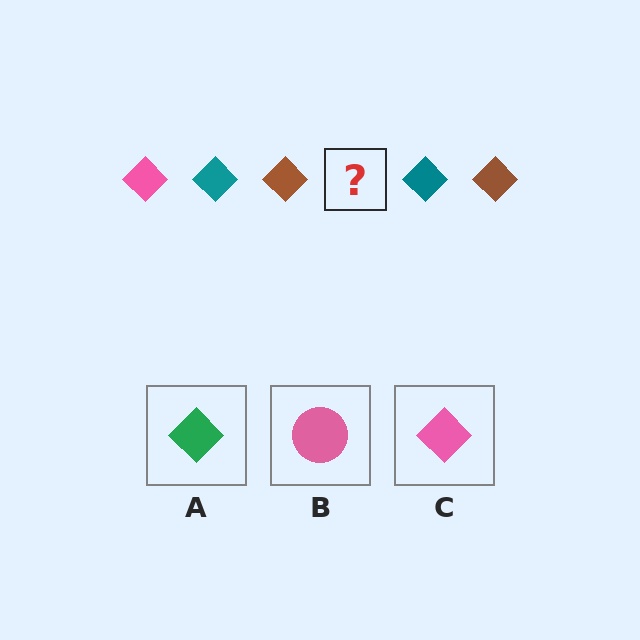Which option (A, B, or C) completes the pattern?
C.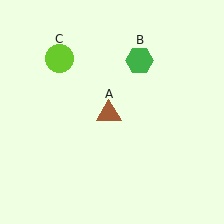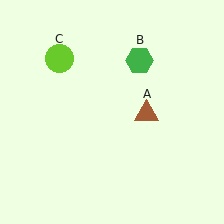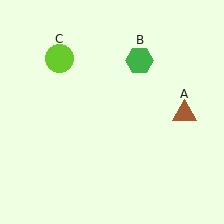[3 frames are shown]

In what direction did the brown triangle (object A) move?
The brown triangle (object A) moved right.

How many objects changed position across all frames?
1 object changed position: brown triangle (object A).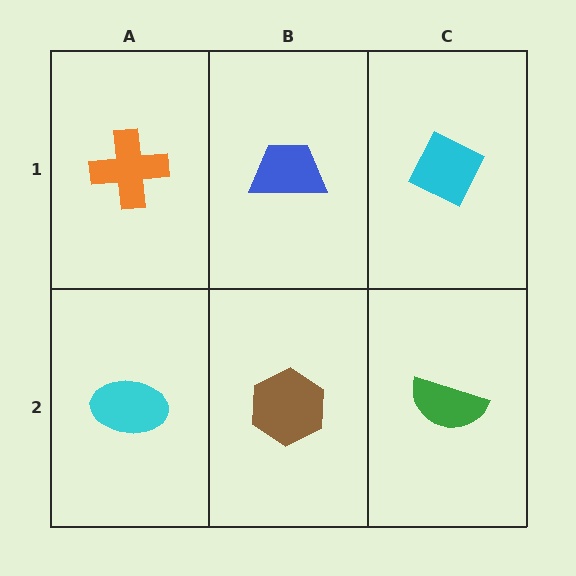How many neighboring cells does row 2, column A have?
2.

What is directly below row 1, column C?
A green semicircle.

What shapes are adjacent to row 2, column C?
A cyan diamond (row 1, column C), a brown hexagon (row 2, column B).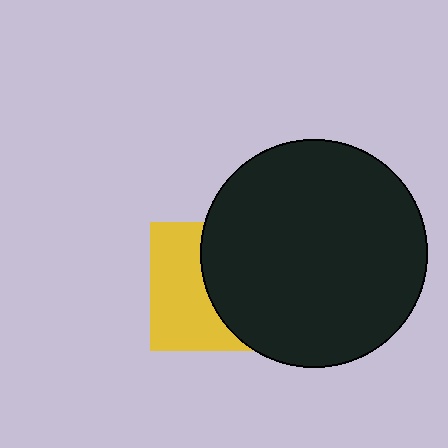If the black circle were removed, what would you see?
You would see the complete yellow square.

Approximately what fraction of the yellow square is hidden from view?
Roughly 51% of the yellow square is hidden behind the black circle.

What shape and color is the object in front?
The object in front is a black circle.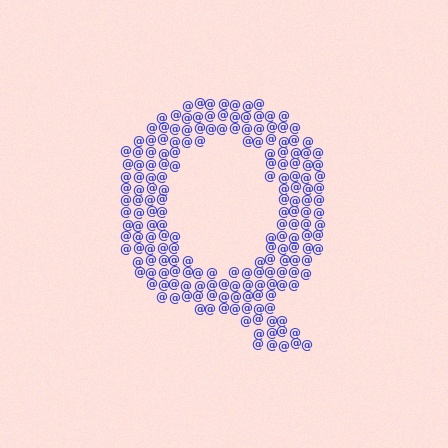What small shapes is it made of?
It is made of small at signs.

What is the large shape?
The large shape is the letter Q.